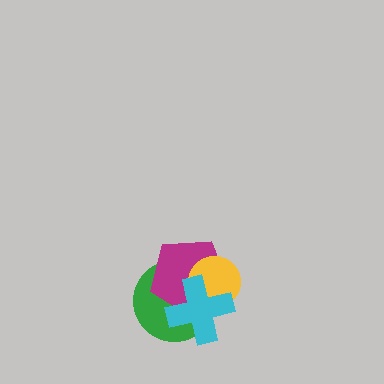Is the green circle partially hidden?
Yes, it is partially covered by another shape.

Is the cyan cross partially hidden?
No, no other shape covers it.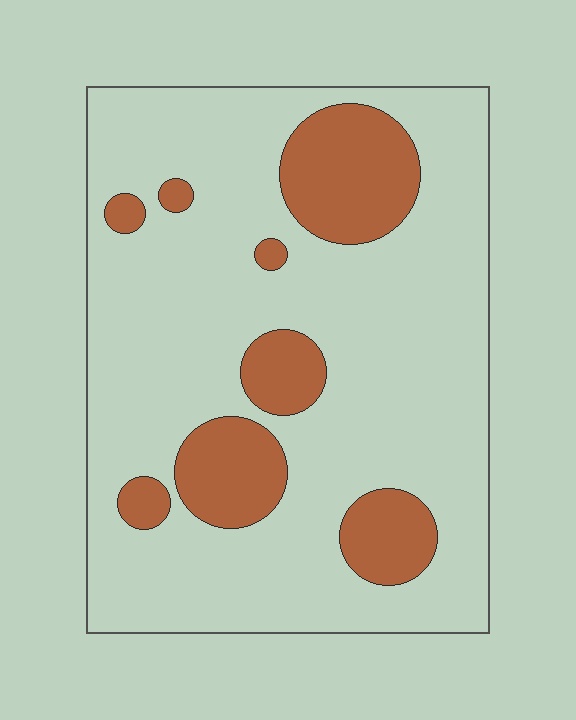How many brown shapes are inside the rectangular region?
8.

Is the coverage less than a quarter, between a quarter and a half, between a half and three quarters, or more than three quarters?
Less than a quarter.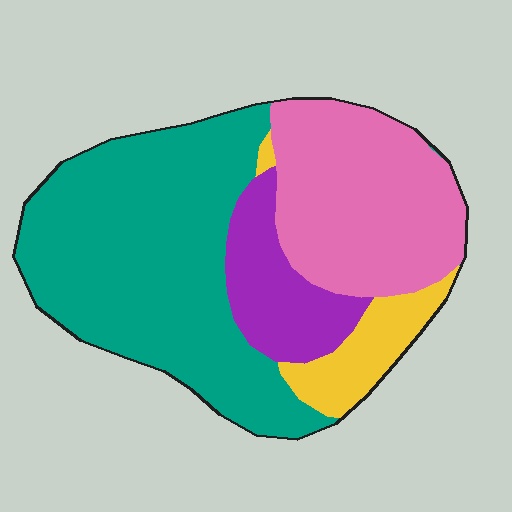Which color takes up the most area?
Teal, at roughly 50%.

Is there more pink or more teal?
Teal.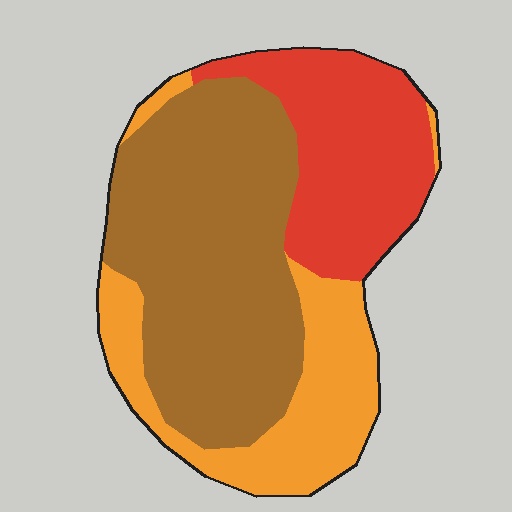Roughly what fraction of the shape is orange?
Orange takes up less than a quarter of the shape.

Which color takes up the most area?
Brown, at roughly 50%.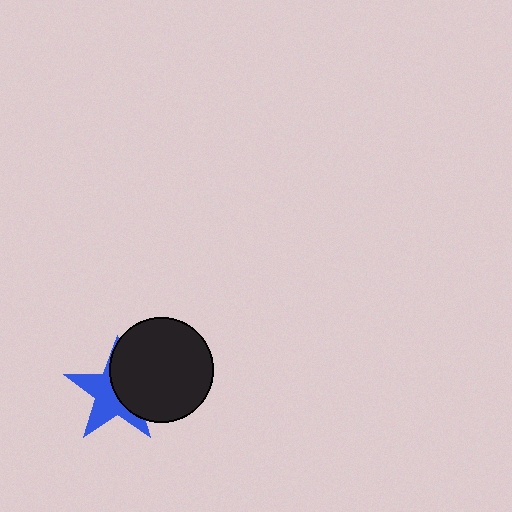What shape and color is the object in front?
The object in front is a black circle.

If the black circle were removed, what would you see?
You would see the complete blue star.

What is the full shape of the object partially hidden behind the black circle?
The partially hidden object is a blue star.